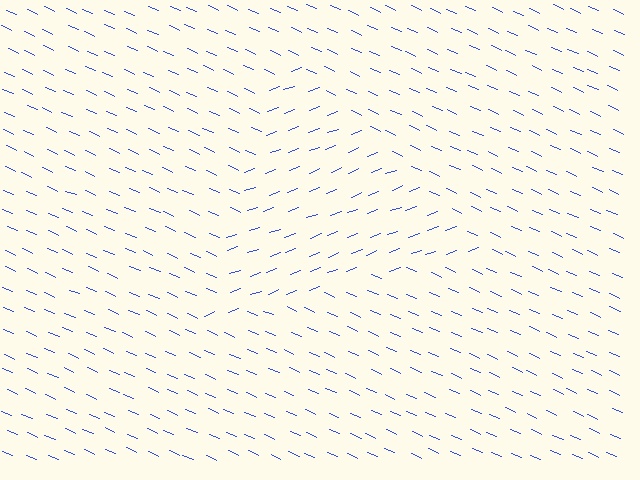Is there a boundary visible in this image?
Yes, there is a texture boundary formed by a change in line orientation.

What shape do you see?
I see a triangle.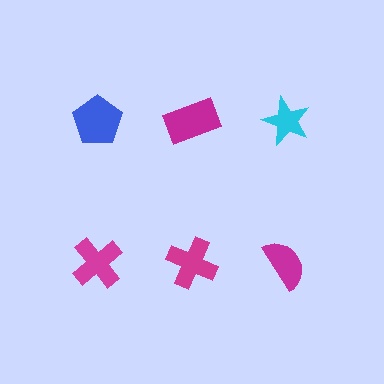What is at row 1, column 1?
A blue pentagon.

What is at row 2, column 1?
A magenta cross.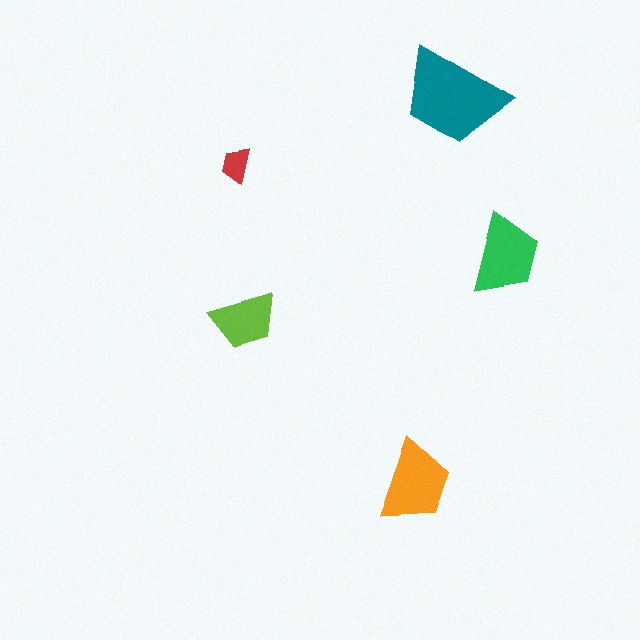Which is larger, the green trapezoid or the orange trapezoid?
The orange one.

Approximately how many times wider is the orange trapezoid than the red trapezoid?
About 2.5 times wider.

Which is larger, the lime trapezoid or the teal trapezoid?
The teal one.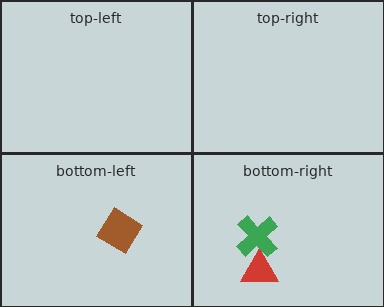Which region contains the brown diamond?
The bottom-left region.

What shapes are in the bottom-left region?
The brown diamond.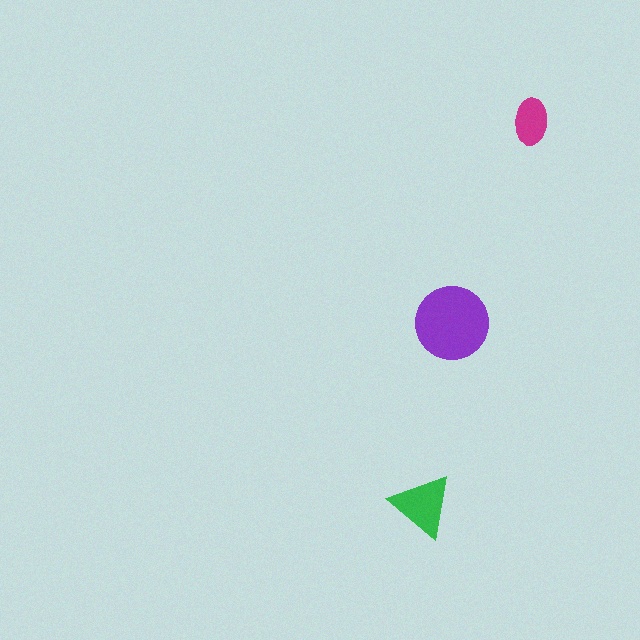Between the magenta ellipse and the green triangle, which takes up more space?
The green triangle.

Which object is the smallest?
The magenta ellipse.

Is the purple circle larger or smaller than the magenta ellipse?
Larger.